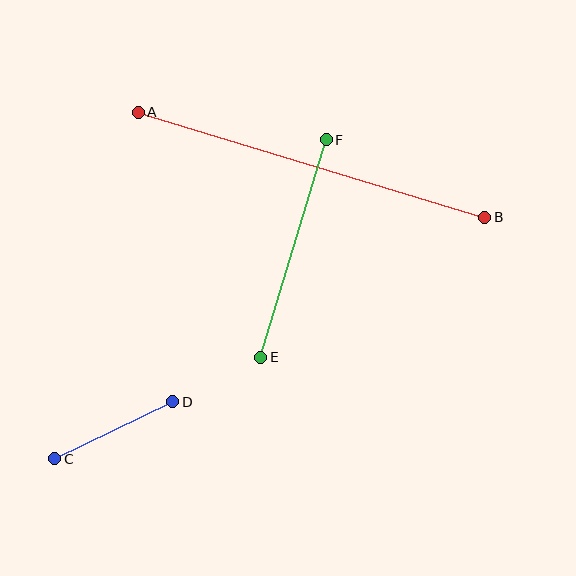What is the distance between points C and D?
The distance is approximately 131 pixels.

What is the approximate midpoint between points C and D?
The midpoint is at approximately (114, 430) pixels.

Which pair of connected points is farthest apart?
Points A and B are farthest apart.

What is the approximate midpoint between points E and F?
The midpoint is at approximately (294, 249) pixels.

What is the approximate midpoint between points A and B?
The midpoint is at approximately (311, 165) pixels.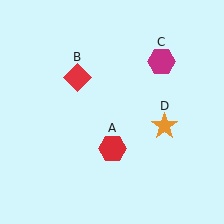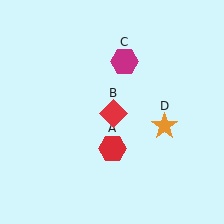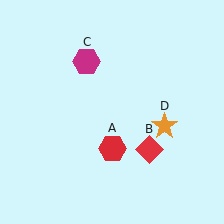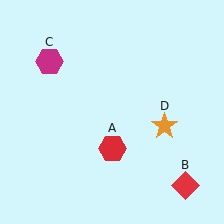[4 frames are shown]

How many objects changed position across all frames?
2 objects changed position: red diamond (object B), magenta hexagon (object C).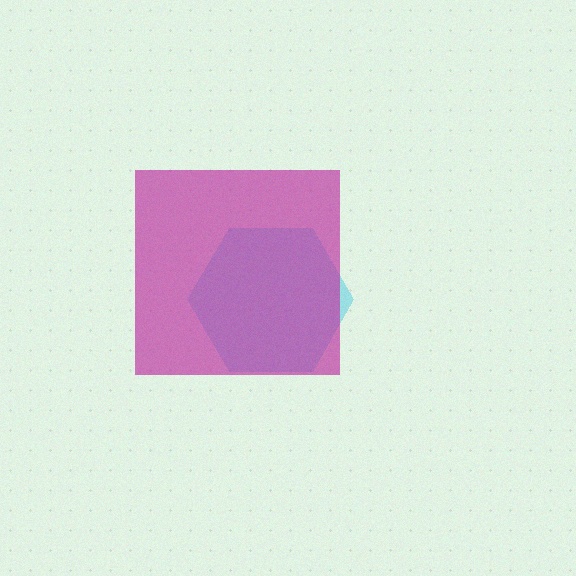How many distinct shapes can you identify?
There are 2 distinct shapes: a cyan hexagon, a magenta square.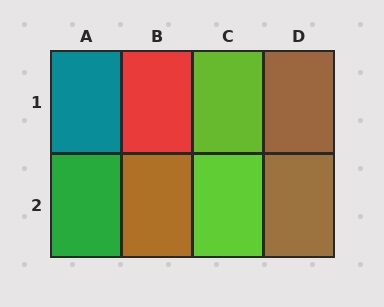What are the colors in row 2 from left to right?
Green, brown, lime, brown.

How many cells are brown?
3 cells are brown.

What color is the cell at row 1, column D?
Brown.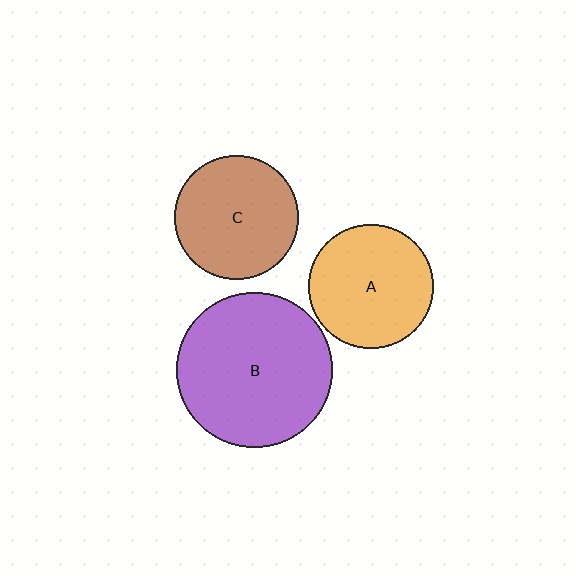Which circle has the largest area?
Circle B (purple).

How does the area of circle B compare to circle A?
Approximately 1.5 times.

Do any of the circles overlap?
No, none of the circles overlap.